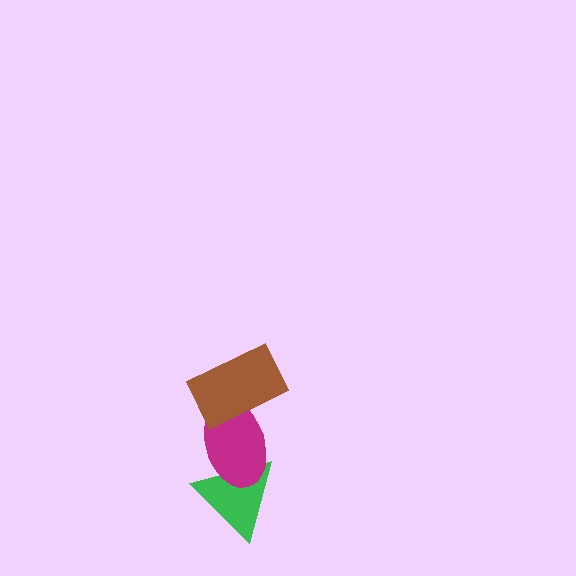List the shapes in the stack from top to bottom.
From top to bottom: the brown rectangle, the magenta ellipse, the green triangle.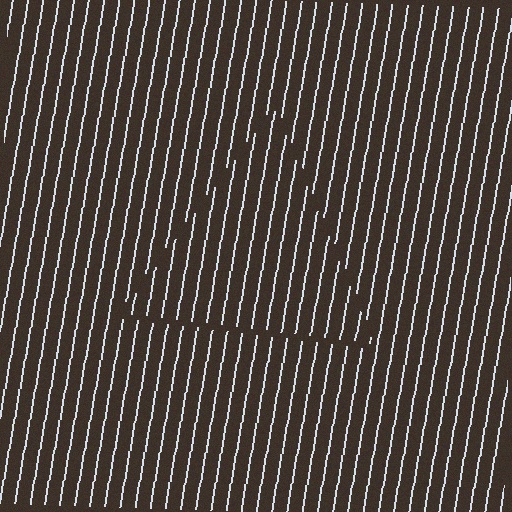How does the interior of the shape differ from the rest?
The interior of the shape contains the same grating, shifted by half a period — the contour is defined by the phase discontinuity where line-ends from the inner and outer gratings abut.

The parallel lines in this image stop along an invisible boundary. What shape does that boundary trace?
An illusory triangle. The interior of the shape contains the same grating, shifted by half a period — the contour is defined by the phase discontinuity where line-ends from the inner and outer gratings abut.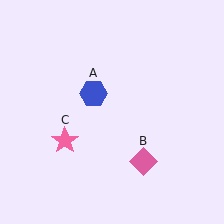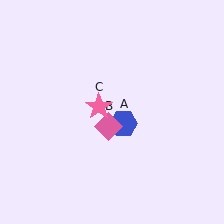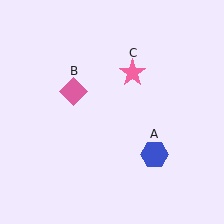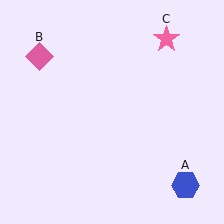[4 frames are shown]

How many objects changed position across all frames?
3 objects changed position: blue hexagon (object A), pink diamond (object B), pink star (object C).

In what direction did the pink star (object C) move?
The pink star (object C) moved up and to the right.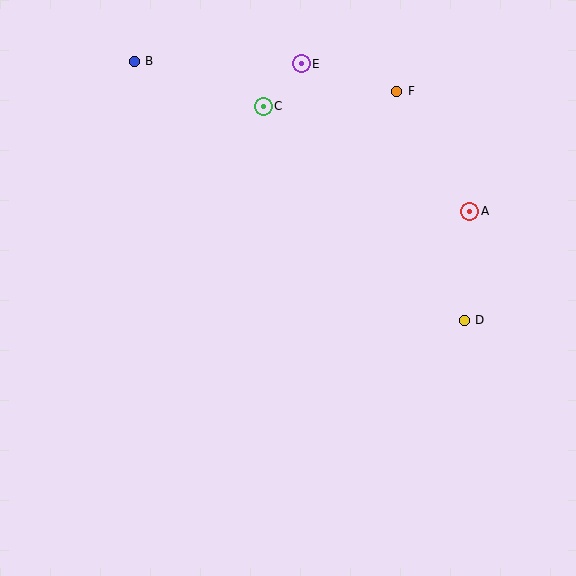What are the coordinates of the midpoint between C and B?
The midpoint between C and B is at (199, 84).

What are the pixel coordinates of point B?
Point B is at (134, 61).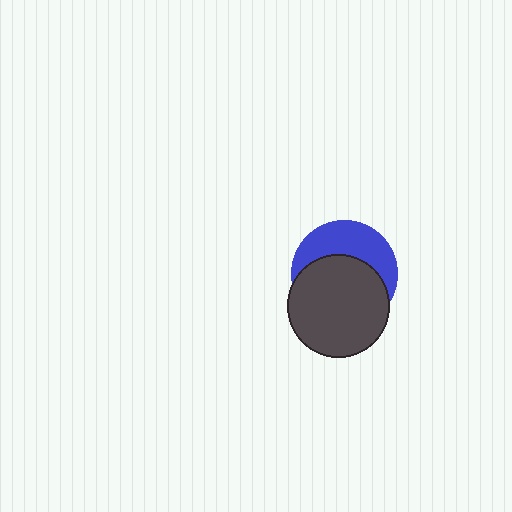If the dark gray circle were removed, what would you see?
You would see the complete blue circle.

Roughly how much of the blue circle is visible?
A small part of it is visible (roughly 41%).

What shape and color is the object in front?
The object in front is a dark gray circle.